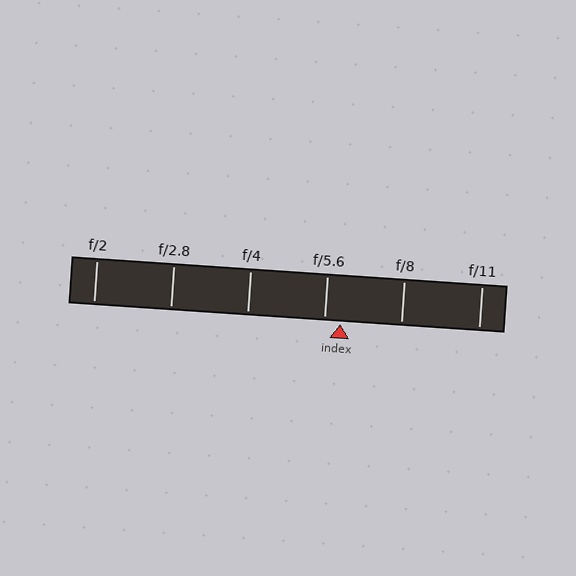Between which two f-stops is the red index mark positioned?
The index mark is between f/5.6 and f/8.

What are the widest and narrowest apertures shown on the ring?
The widest aperture shown is f/2 and the narrowest is f/11.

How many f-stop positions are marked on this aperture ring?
There are 6 f-stop positions marked.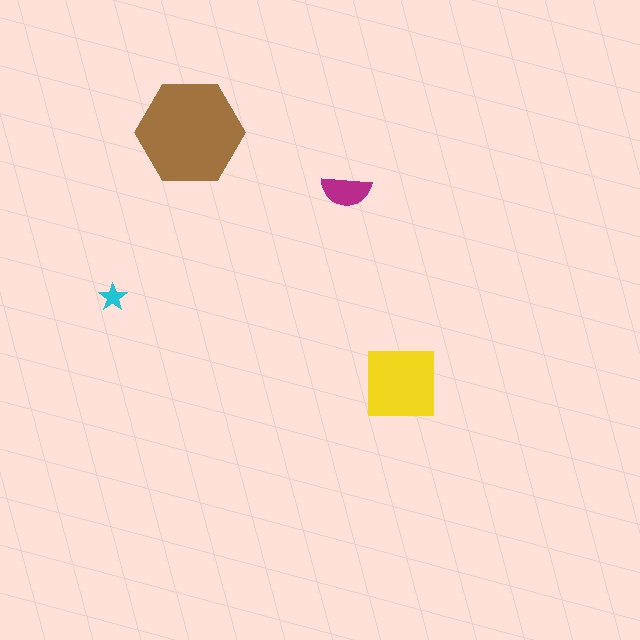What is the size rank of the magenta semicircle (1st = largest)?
3rd.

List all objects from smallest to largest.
The cyan star, the magenta semicircle, the yellow square, the brown hexagon.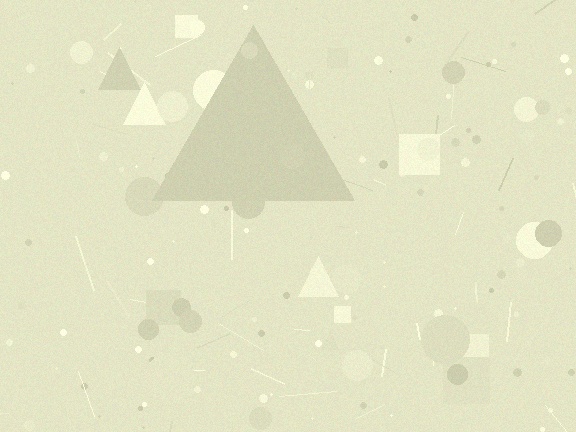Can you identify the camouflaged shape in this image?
The camouflaged shape is a triangle.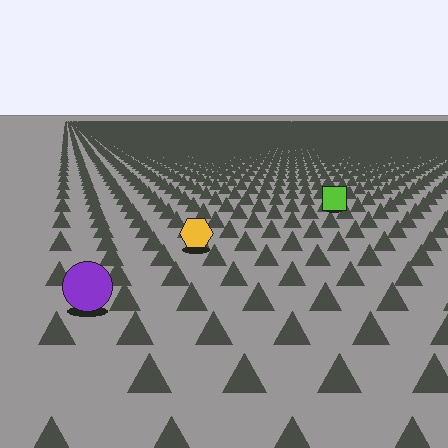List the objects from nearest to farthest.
From nearest to farthest: the purple circle, the yellow hexagon, the lime square.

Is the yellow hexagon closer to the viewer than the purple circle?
No. The purple circle is closer — you can tell from the texture gradient: the ground texture is coarser near it.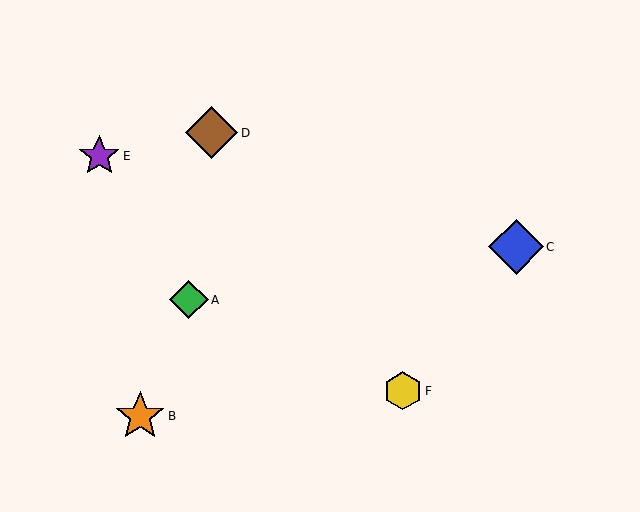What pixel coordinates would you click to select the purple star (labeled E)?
Click at (99, 156) to select the purple star E.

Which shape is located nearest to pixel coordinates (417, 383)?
The yellow hexagon (labeled F) at (403, 391) is nearest to that location.